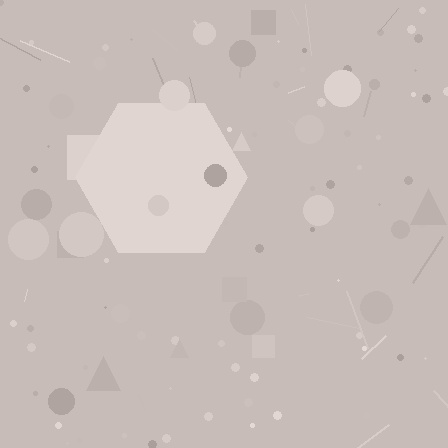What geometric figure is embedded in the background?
A hexagon is embedded in the background.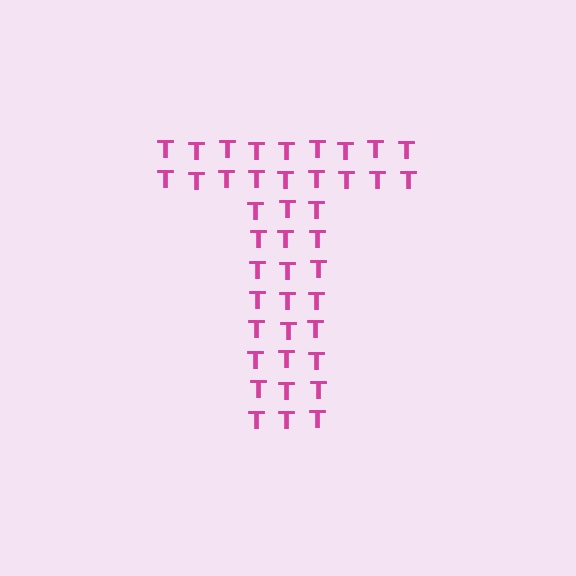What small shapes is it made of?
It is made of small letter T's.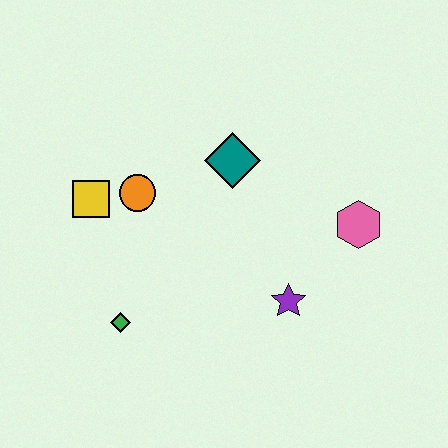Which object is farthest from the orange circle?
The pink hexagon is farthest from the orange circle.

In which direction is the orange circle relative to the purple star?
The orange circle is to the left of the purple star.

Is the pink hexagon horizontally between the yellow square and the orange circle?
No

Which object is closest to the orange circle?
The yellow square is closest to the orange circle.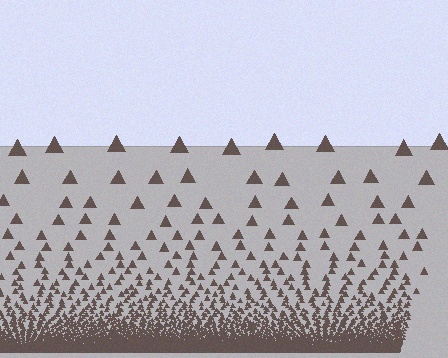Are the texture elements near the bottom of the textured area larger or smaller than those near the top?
Smaller. The gradient is inverted — elements near the bottom are smaller and denser.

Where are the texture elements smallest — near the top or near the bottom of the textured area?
Near the bottom.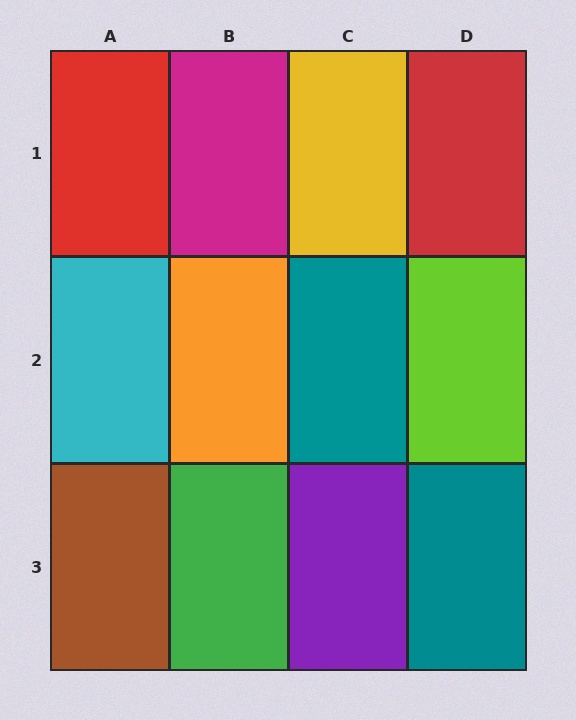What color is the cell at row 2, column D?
Lime.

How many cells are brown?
1 cell is brown.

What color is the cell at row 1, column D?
Red.